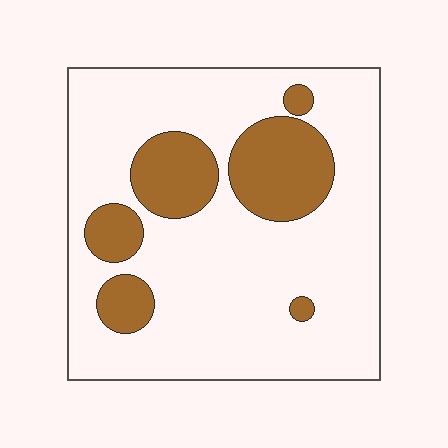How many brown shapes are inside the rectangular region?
6.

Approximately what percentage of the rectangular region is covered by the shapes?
Approximately 20%.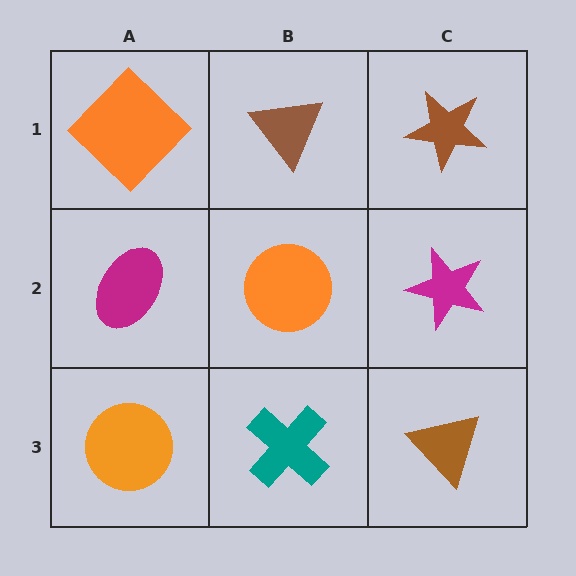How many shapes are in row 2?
3 shapes.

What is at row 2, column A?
A magenta ellipse.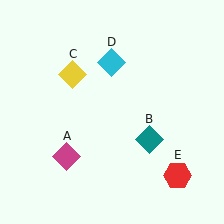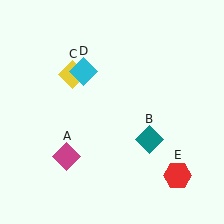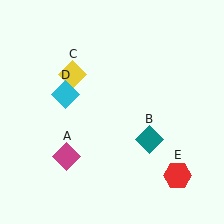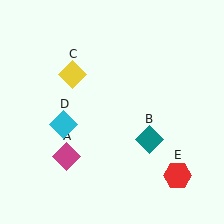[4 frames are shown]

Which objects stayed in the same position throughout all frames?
Magenta diamond (object A) and teal diamond (object B) and yellow diamond (object C) and red hexagon (object E) remained stationary.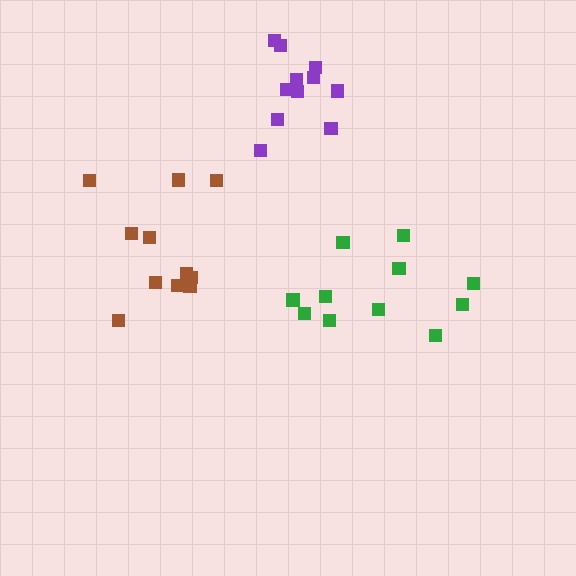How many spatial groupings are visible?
There are 3 spatial groupings.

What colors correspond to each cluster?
The clusters are colored: purple, brown, green.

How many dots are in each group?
Group 1: 11 dots, Group 2: 11 dots, Group 3: 11 dots (33 total).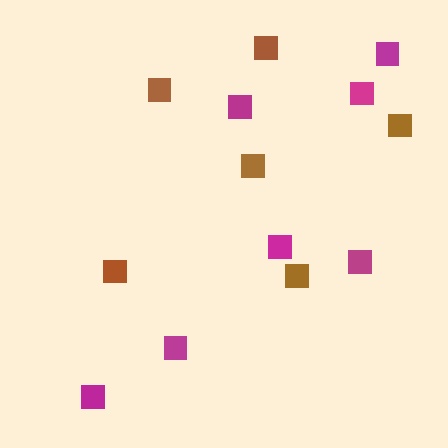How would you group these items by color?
There are 2 groups: one group of magenta squares (7) and one group of brown squares (6).